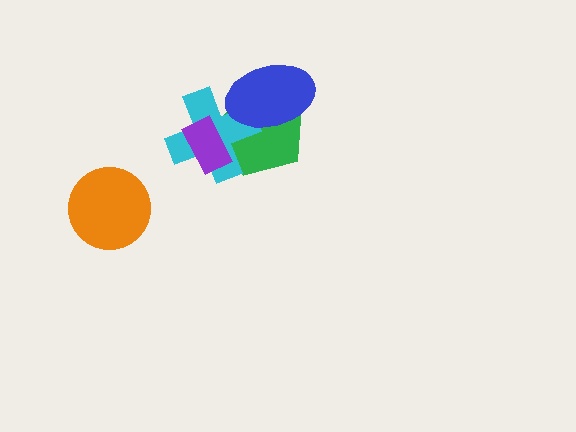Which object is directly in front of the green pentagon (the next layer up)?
The cyan cross is directly in front of the green pentagon.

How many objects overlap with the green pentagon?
3 objects overlap with the green pentagon.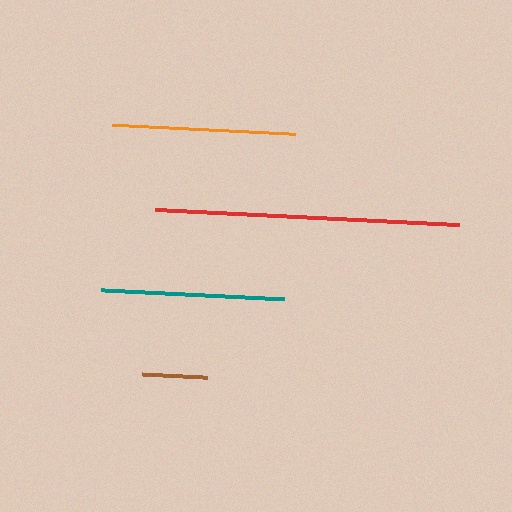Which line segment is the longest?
The red line is the longest at approximately 305 pixels.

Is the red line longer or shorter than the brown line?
The red line is longer than the brown line.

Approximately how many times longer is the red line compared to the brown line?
The red line is approximately 4.7 times the length of the brown line.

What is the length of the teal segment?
The teal segment is approximately 184 pixels long.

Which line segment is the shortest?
The brown line is the shortest at approximately 65 pixels.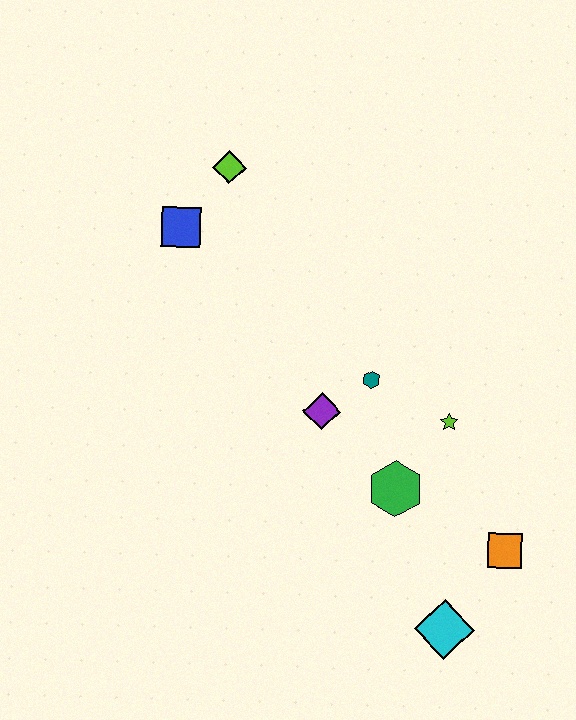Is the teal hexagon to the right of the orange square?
No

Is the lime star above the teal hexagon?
No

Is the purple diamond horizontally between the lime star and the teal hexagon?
No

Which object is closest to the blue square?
The lime diamond is closest to the blue square.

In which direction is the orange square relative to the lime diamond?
The orange square is below the lime diamond.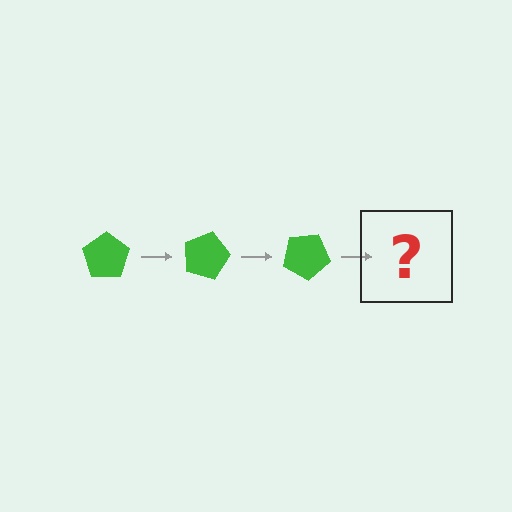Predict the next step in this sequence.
The next step is a green pentagon rotated 45 degrees.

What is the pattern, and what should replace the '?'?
The pattern is that the pentagon rotates 15 degrees each step. The '?' should be a green pentagon rotated 45 degrees.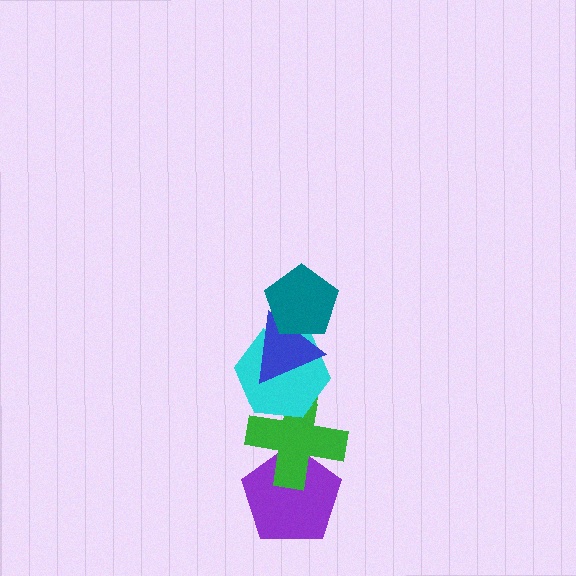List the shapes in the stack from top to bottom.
From top to bottom: the teal pentagon, the blue triangle, the cyan hexagon, the green cross, the purple pentagon.